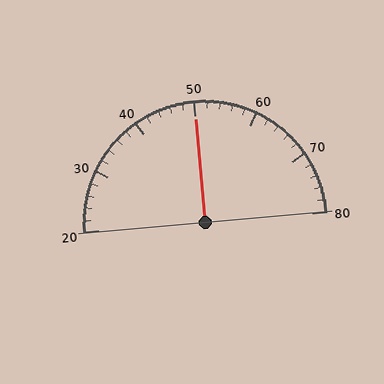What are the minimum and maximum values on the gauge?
The gauge ranges from 20 to 80.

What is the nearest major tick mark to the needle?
The nearest major tick mark is 50.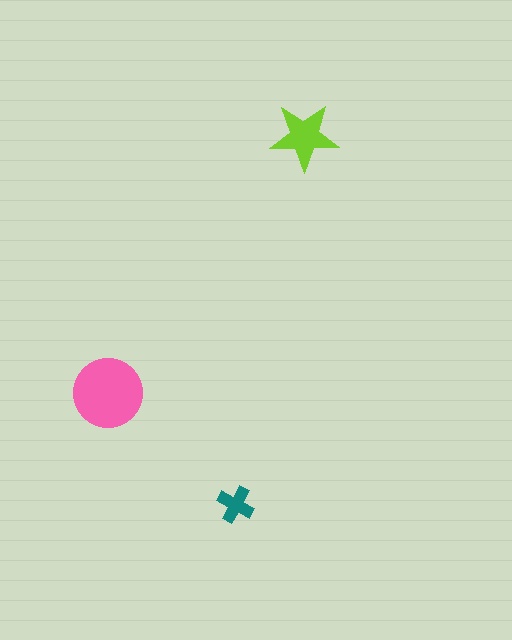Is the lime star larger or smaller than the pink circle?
Smaller.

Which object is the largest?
The pink circle.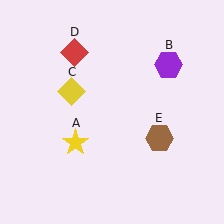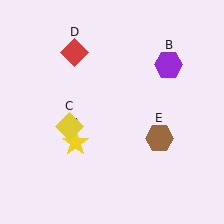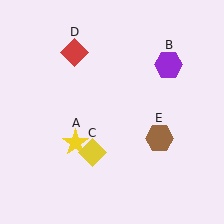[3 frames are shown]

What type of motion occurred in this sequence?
The yellow diamond (object C) rotated counterclockwise around the center of the scene.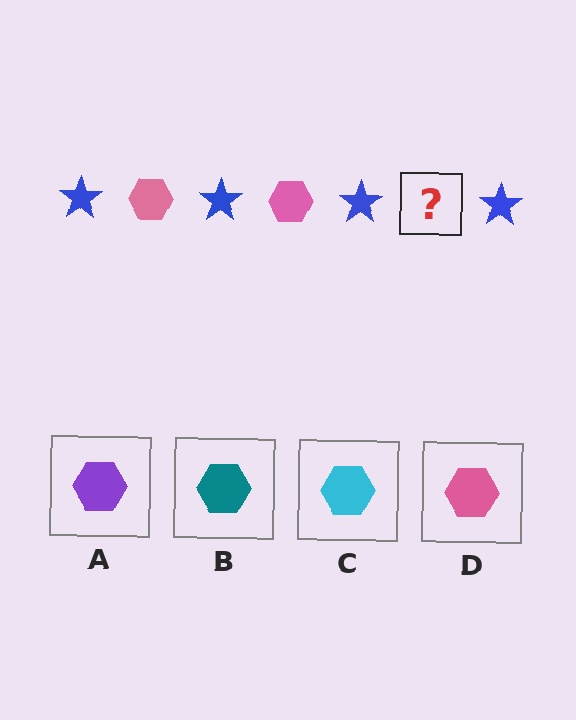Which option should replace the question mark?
Option D.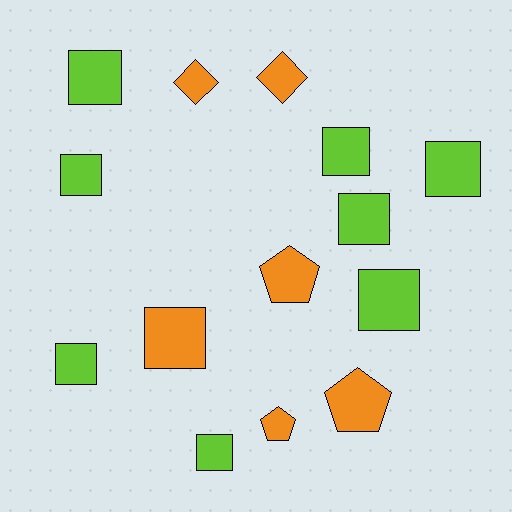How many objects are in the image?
There are 14 objects.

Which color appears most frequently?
Lime, with 8 objects.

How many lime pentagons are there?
There are no lime pentagons.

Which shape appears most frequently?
Square, with 9 objects.